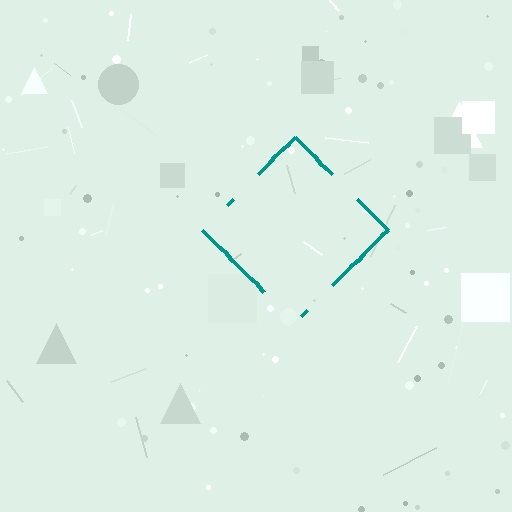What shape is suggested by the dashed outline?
The dashed outline suggests a diamond.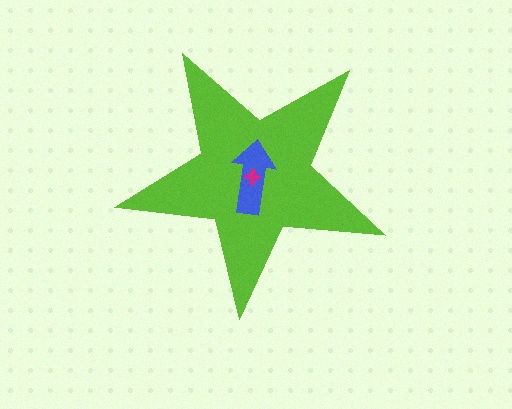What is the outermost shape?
The lime star.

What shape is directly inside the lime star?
The blue arrow.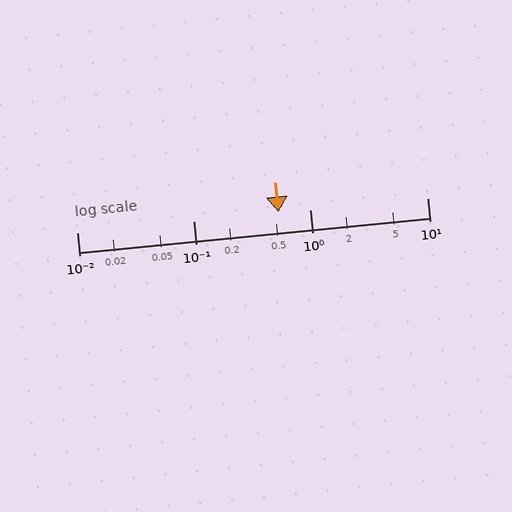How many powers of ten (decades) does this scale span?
The scale spans 3 decades, from 0.01 to 10.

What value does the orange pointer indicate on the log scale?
The pointer indicates approximately 0.53.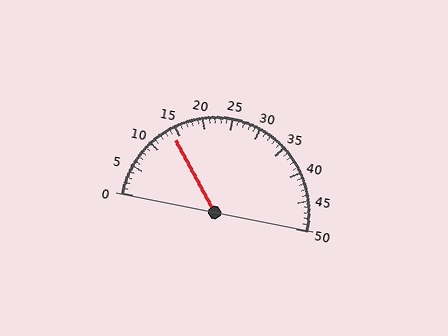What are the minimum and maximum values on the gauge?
The gauge ranges from 0 to 50.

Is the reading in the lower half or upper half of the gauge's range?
The reading is in the lower half of the range (0 to 50).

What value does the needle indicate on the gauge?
The needle indicates approximately 14.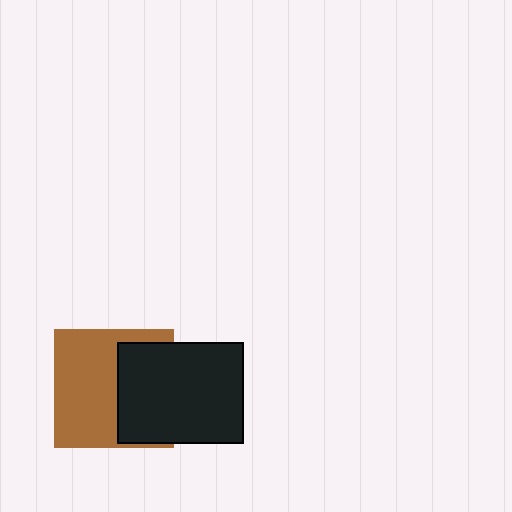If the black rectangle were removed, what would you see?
You would see the complete brown square.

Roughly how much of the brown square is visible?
About half of it is visible (roughly 60%).